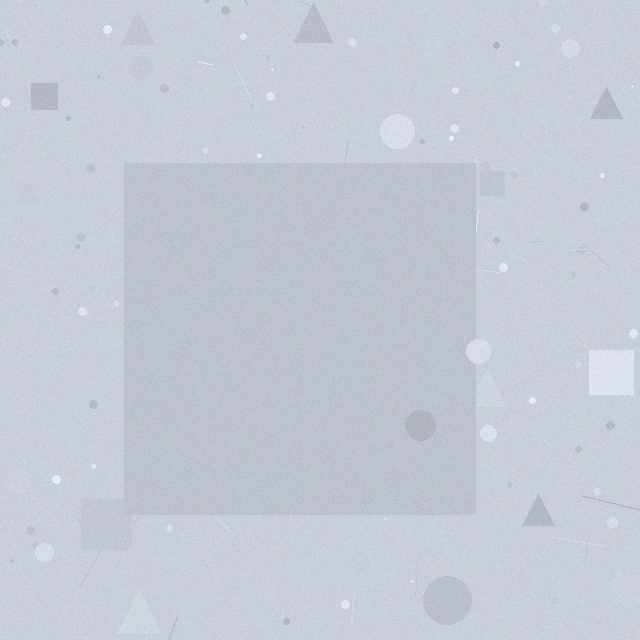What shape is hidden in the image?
A square is hidden in the image.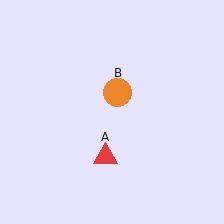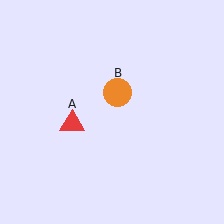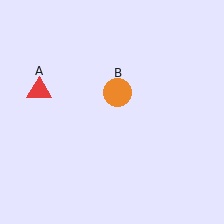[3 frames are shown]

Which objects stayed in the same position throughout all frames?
Orange circle (object B) remained stationary.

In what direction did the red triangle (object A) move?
The red triangle (object A) moved up and to the left.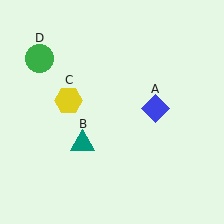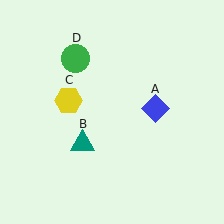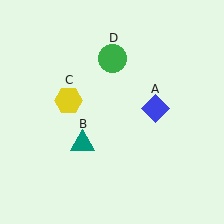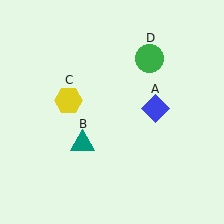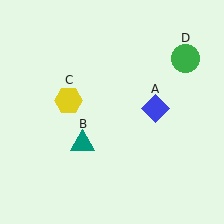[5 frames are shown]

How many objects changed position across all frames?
1 object changed position: green circle (object D).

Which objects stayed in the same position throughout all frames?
Blue diamond (object A) and teal triangle (object B) and yellow hexagon (object C) remained stationary.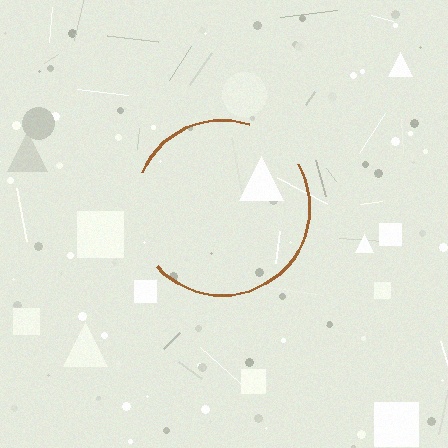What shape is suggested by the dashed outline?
The dashed outline suggests a circle.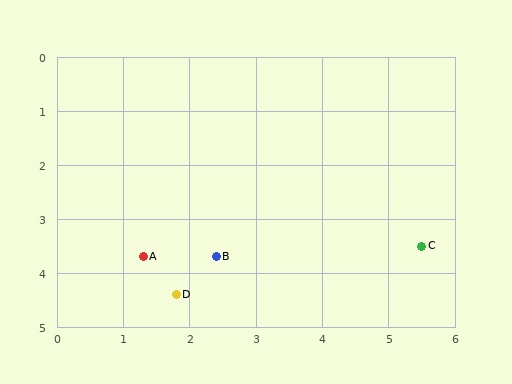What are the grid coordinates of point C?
Point C is at approximately (5.5, 3.5).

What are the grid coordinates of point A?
Point A is at approximately (1.3, 3.7).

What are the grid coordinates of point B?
Point B is at approximately (2.4, 3.7).